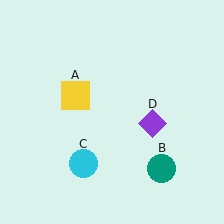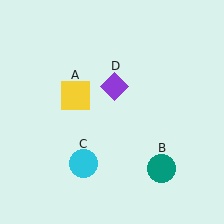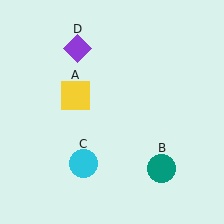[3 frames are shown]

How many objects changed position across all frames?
1 object changed position: purple diamond (object D).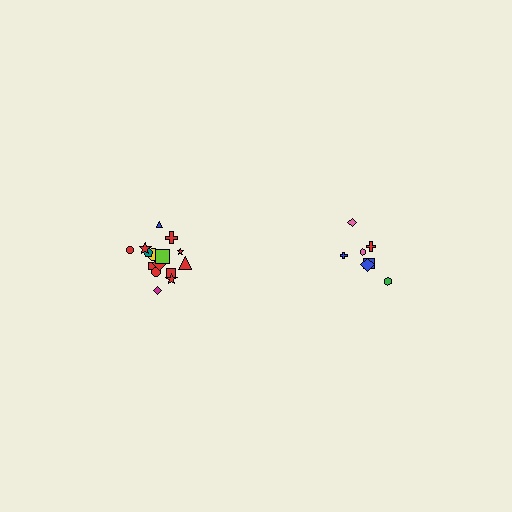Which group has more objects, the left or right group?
The left group.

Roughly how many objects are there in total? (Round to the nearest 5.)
Roughly 20 objects in total.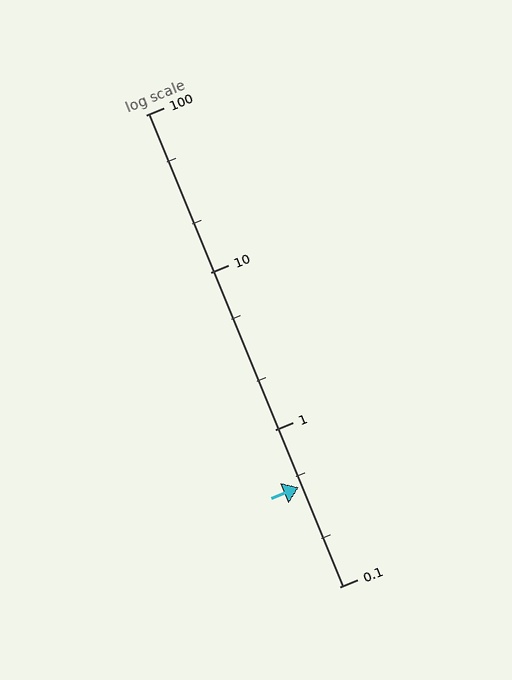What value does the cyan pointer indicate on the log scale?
The pointer indicates approximately 0.43.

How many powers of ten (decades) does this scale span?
The scale spans 3 decades, from 0.1 to 100.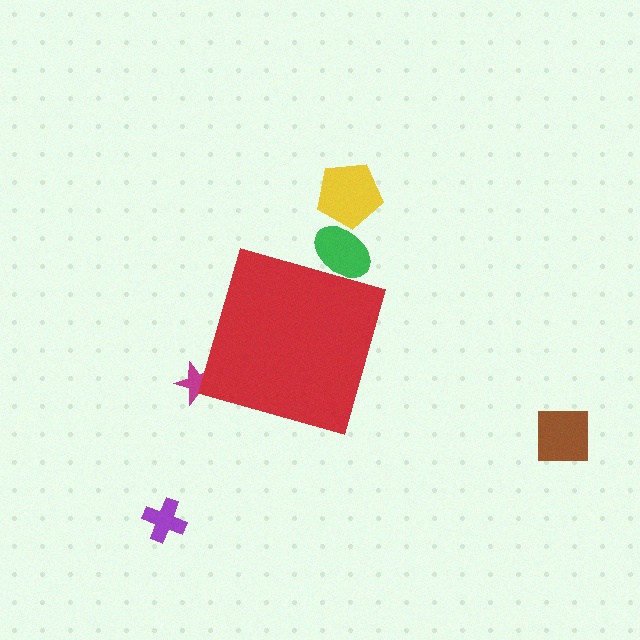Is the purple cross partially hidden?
No, the purple cross is fully visible.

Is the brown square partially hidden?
No, the brown square is fully visible.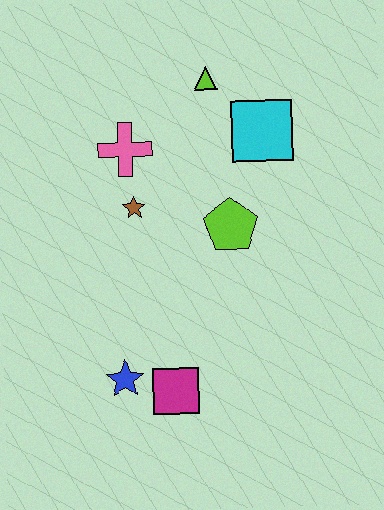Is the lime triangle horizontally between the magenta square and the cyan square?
Yes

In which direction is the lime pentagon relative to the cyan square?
The lime pentagon is below the cyan square.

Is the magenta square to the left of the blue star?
No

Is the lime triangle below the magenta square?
No